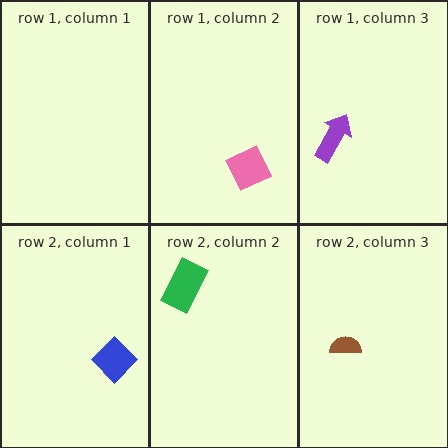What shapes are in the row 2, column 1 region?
The blue diamond.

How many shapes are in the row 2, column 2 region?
1.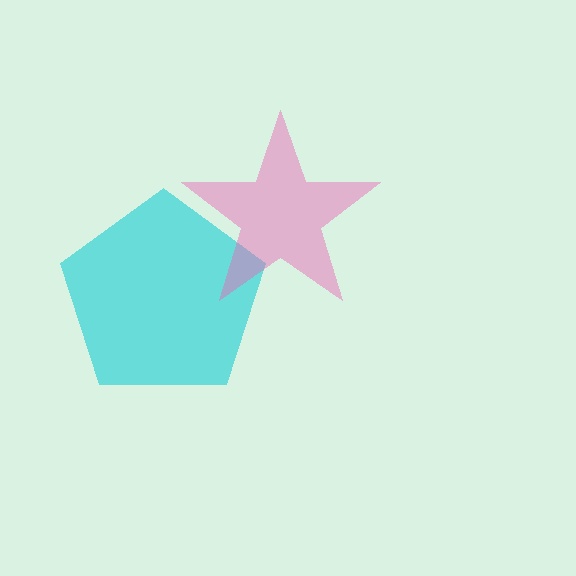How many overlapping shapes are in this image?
There are 2 overlapping shapes in the image.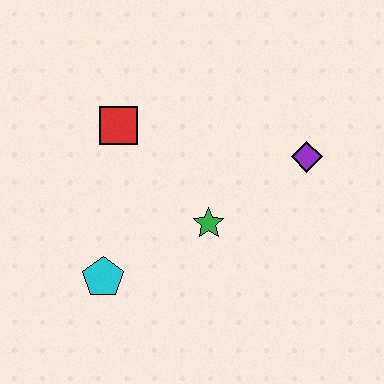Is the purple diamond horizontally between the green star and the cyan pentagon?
No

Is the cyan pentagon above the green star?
No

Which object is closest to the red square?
The green star is closest to the red square.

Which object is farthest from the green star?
The red square is farthest from the green star.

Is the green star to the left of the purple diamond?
Yes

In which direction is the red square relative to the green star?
The red square is above the green star.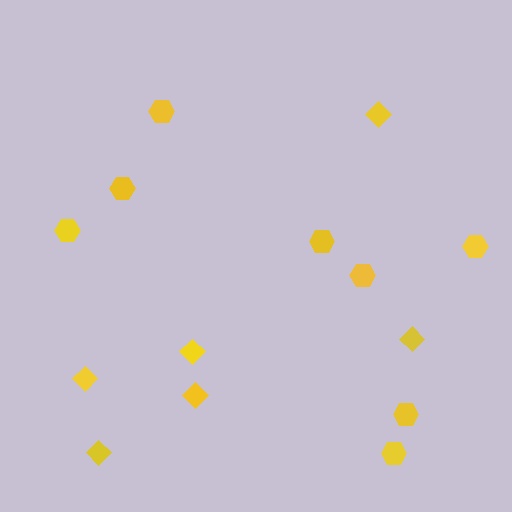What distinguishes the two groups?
There are 2 groups: one group of diamonds (6) and one group of hexagons (8).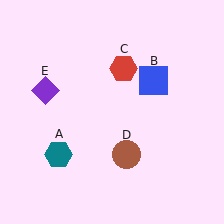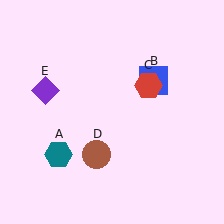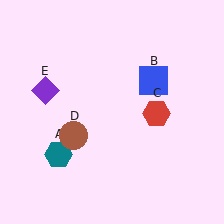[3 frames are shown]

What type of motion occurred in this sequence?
The red hexagon (object C), brown circle (object D) rotated clockwise around the center of the scene.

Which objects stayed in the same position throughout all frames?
Teal hexagon (object A) and blue square (object B) and purple diamond (object E) remained stationary.